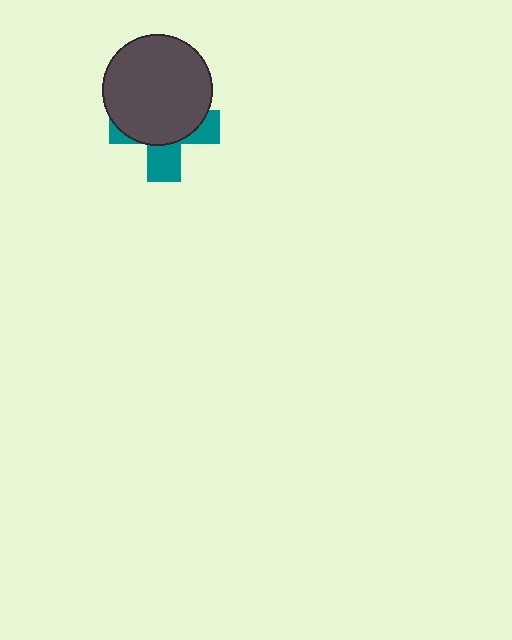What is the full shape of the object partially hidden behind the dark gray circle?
The partially hidden object is a teal cross.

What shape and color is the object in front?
The object in front is a dark gray circle.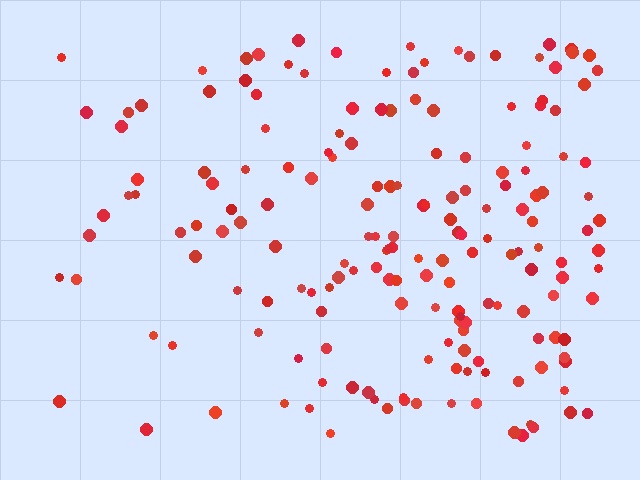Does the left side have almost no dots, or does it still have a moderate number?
Still a moderate number, just noticeably fewer than the right.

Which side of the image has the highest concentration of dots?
The right.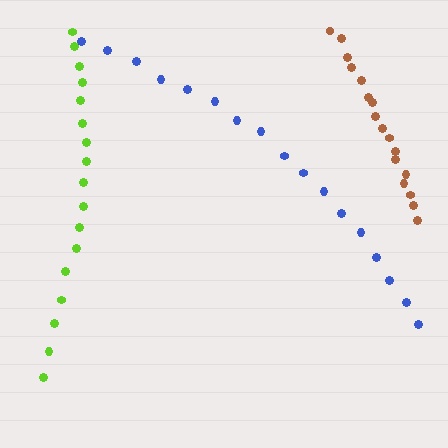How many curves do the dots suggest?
There are 3 distinct paths.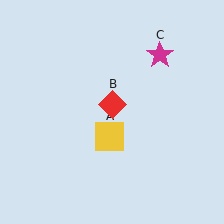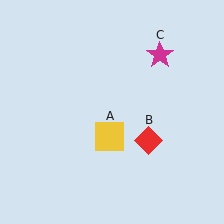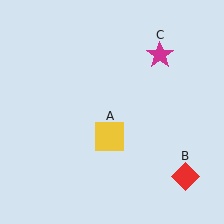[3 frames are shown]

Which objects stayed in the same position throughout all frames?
Yellow square (object A) and magenta star (object C) remained stationary.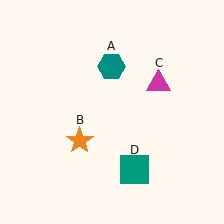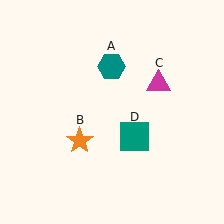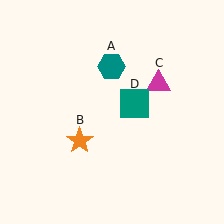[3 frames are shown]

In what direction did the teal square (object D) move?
The teal square (object D) moved up.